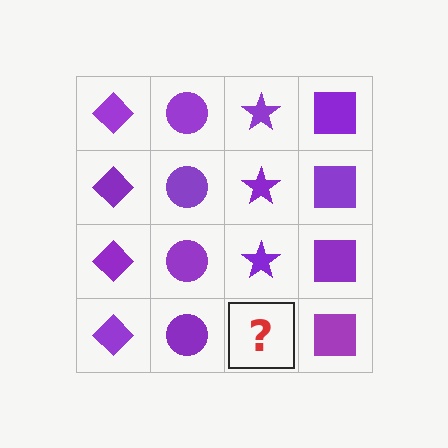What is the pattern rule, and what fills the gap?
The rule is that each column has a consistent shape. The gap should be filled with a purple star.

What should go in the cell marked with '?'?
The missing cell should contain a purple star.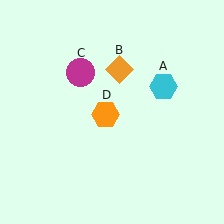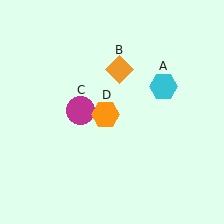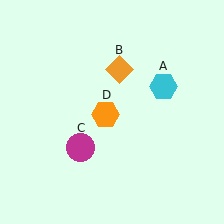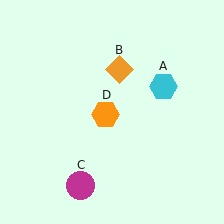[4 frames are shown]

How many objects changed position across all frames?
1 object changed position: magenta circle (object C).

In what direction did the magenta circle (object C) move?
The magenta circle (object C) moved down.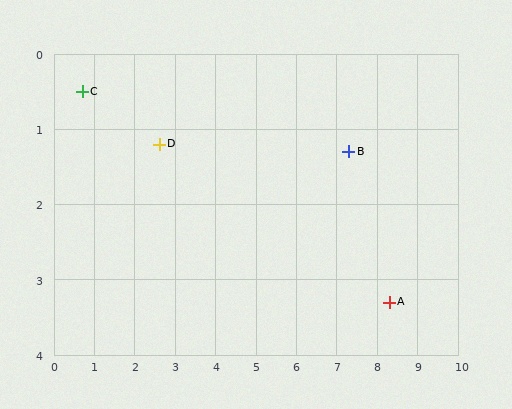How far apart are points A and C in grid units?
Points A and C are about 8.1 grid units apart.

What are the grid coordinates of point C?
Point C is at approximately (0.7, 0.5).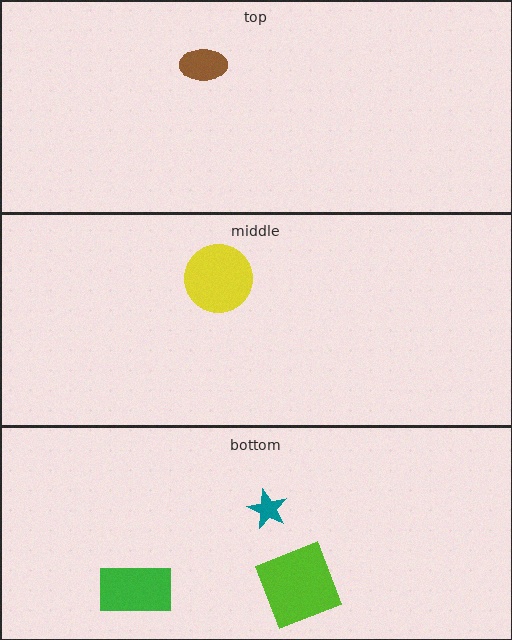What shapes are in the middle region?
The yellow circle.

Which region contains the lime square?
The bottom region.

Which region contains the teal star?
The bottom region.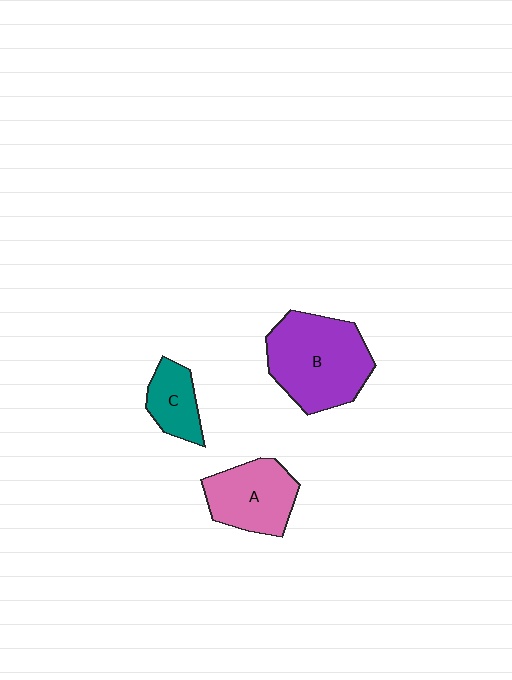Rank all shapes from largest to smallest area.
From largest to smallest: B (purple), A (pink), C (teal).